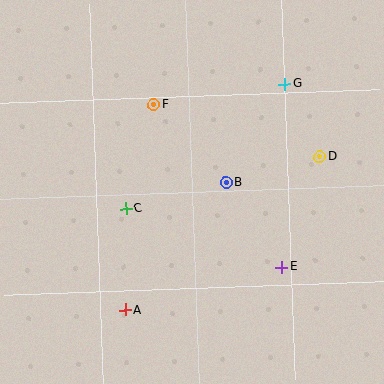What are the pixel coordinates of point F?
Point F is at (153, 105).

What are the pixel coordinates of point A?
Point A is at (125, 310).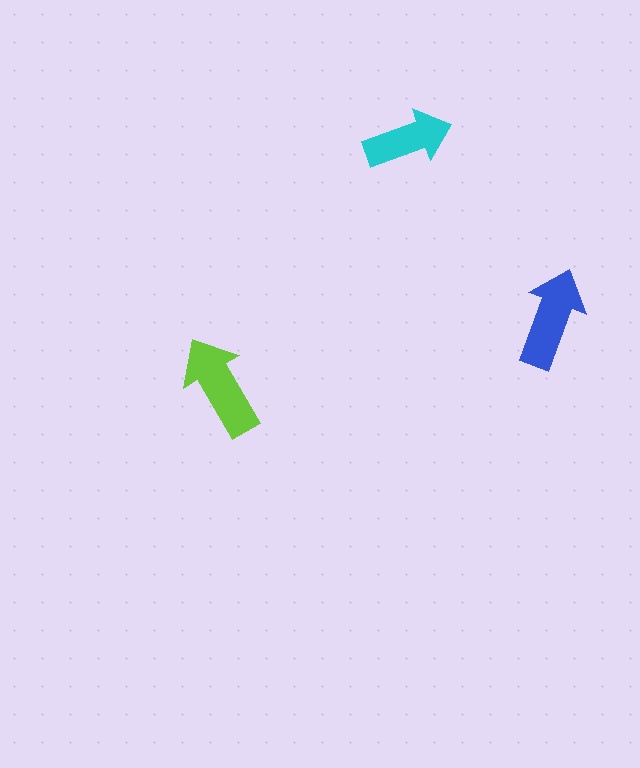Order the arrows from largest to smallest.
the lime one, the blue one, the cyan one.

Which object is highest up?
The cyan arrow is topmost.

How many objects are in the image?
There are 3 objects in the image.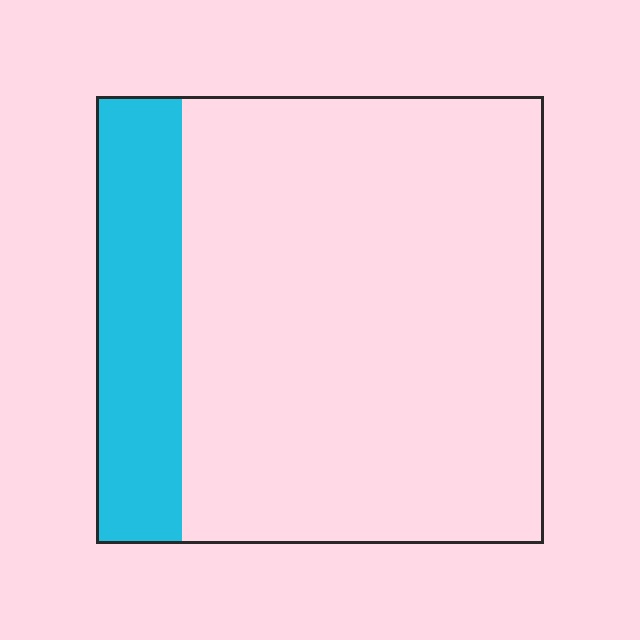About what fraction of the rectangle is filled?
About one fifth (1/5).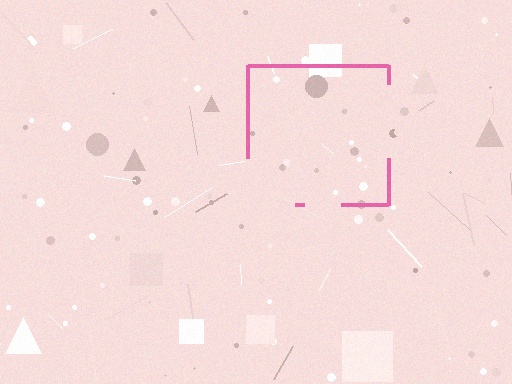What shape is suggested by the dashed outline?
The dashed outline suggests a square.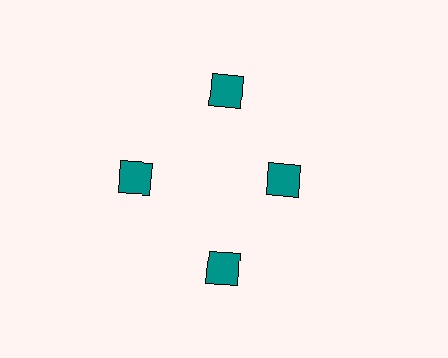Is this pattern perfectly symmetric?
No. The 4 teal squares are arranged in a ring, but one element near the 3 o'clock position is pulled inward toward the center, breaking the 4-fold rotational symmetry.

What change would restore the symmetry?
The symmetry would be restored by moving it outward, back onto the ring so that all 4 squares sit at equal angles and equal distance from the center.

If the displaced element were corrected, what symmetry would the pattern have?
It would have 4-fold rotational symmetry — the pattern would map onto itself every 90 degrees.